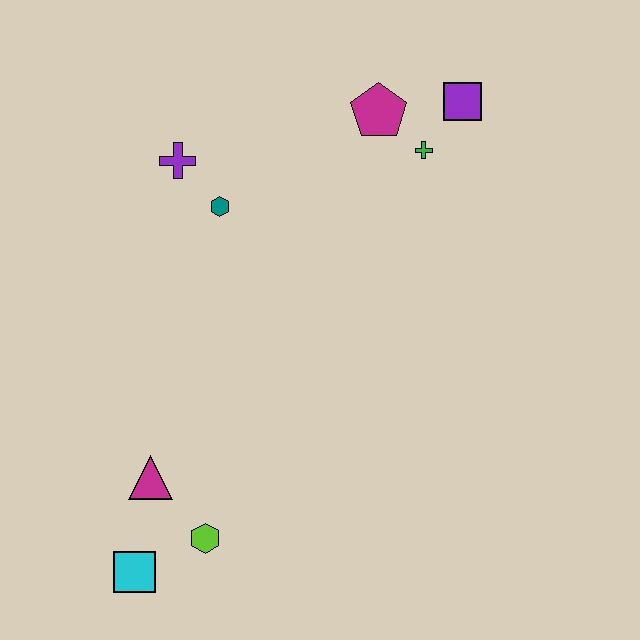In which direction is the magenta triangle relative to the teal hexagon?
The magenta triangle is below the teal hexagon.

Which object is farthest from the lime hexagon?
The purple square is farthest from the lime hexagon.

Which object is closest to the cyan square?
The lime hexagon is closest to the cyan square.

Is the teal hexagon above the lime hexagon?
Yes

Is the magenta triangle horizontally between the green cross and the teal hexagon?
No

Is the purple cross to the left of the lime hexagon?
Yes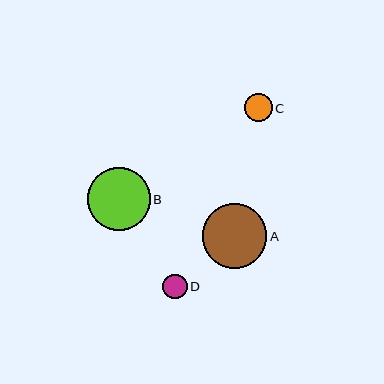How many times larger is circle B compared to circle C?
Circle B is approximately 2.2 times the size of circle C.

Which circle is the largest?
Circle A is the largest with a size of approximately 65 pixels.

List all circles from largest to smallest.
From largest to smallest: A, B, C, D.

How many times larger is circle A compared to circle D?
Circle A is approximately 2.6 times the size of circle D.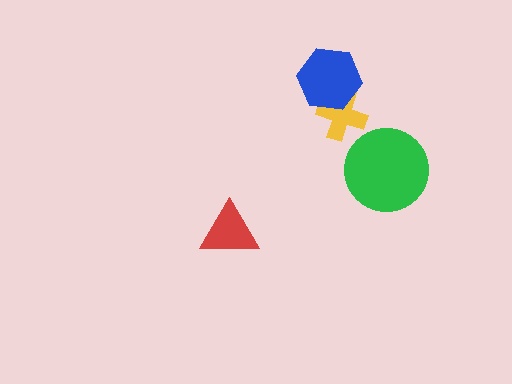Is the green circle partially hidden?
No, no other shape covers it.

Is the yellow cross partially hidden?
Yes, it is partially covered by another shape.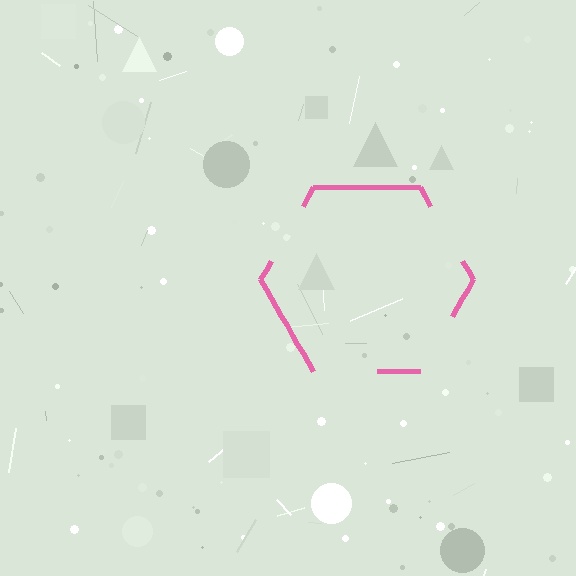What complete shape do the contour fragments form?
The contour fragments form a hexagon.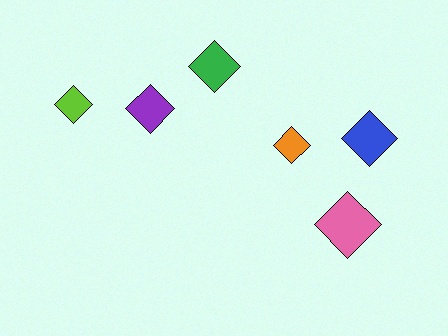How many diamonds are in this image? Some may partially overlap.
There are 6 diamonds.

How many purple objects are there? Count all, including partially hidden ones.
There is 1 purple object.